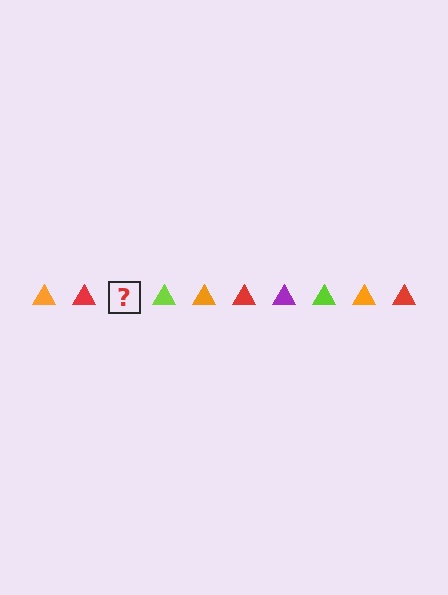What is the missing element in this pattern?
The missing element is a purple triangle.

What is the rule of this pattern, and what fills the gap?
The rule is that the pattern cycles through orange, red, purple, lime triangles. The gap should be filled with a purple triangle.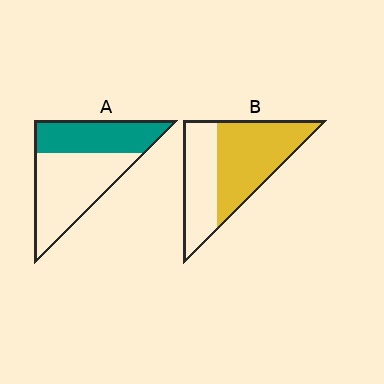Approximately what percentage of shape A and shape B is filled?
A is approximately 40% and B is approximately 60%.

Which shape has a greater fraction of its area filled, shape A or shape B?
Shape B.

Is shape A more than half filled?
No.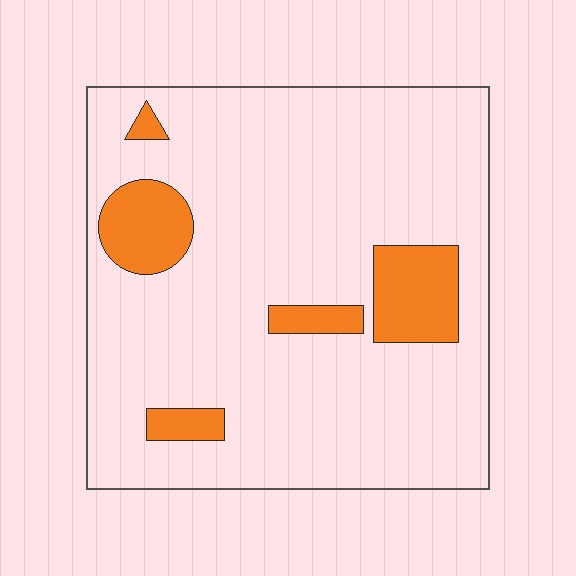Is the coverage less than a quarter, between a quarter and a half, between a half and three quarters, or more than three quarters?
Less than a quarter.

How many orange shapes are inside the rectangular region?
5.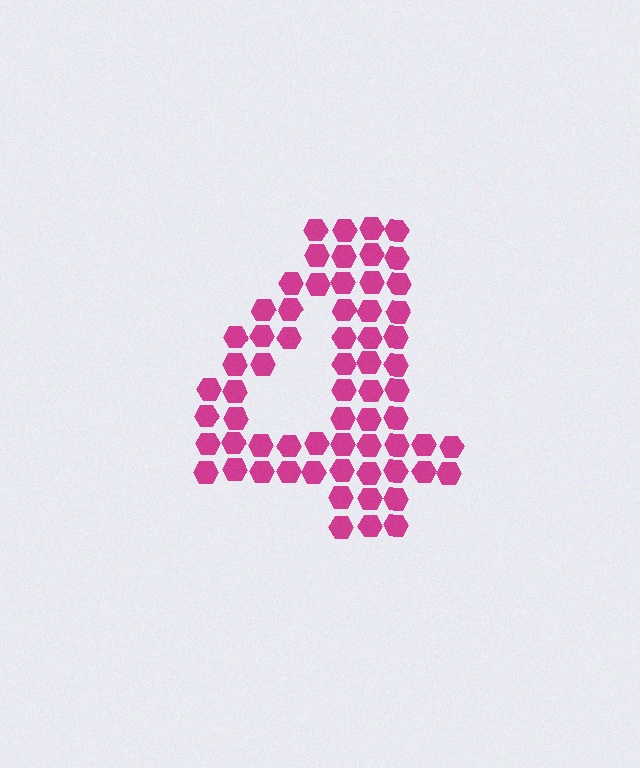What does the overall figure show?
The overall figure shows the digit 4.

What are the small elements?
The small elements are hexagons.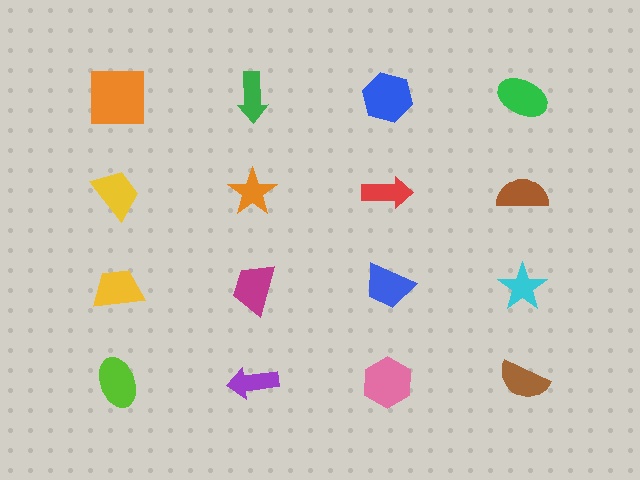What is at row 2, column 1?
A yellow trapezoid.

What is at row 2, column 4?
A brown semicircle.